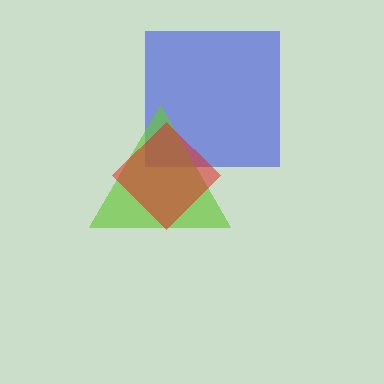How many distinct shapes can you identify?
There are 3 distinct shapes: a blue square, a lime triangle, a red diamond.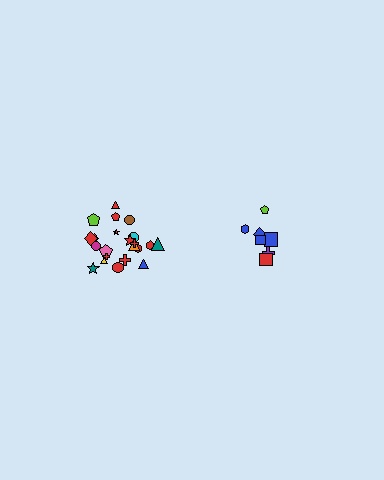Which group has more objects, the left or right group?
The left group.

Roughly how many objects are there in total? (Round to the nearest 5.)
Roughly 30 objects in total.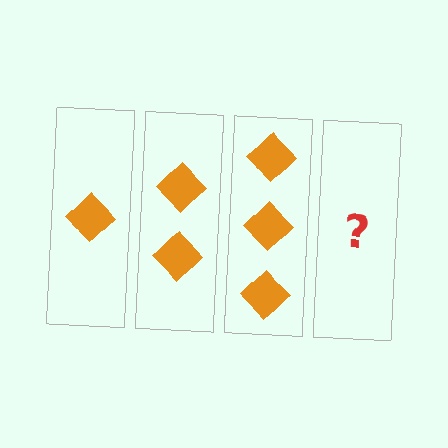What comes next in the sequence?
The next element should be 4 diamonds.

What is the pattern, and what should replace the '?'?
The pattern is that each step adds one more diamond. The '?' should be 4 diamonds.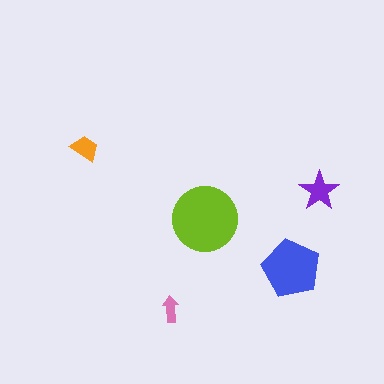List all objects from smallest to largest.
The pink arrow, the orange trapezoid, the purple star, the blue pentagon, the lime circle.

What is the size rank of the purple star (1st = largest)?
3rd.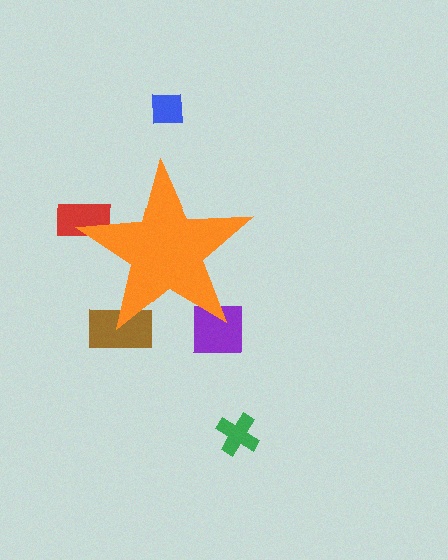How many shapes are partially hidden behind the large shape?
3 shapes are partially hidden.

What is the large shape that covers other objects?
An orange star.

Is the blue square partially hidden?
No, the blue square is fully visible.